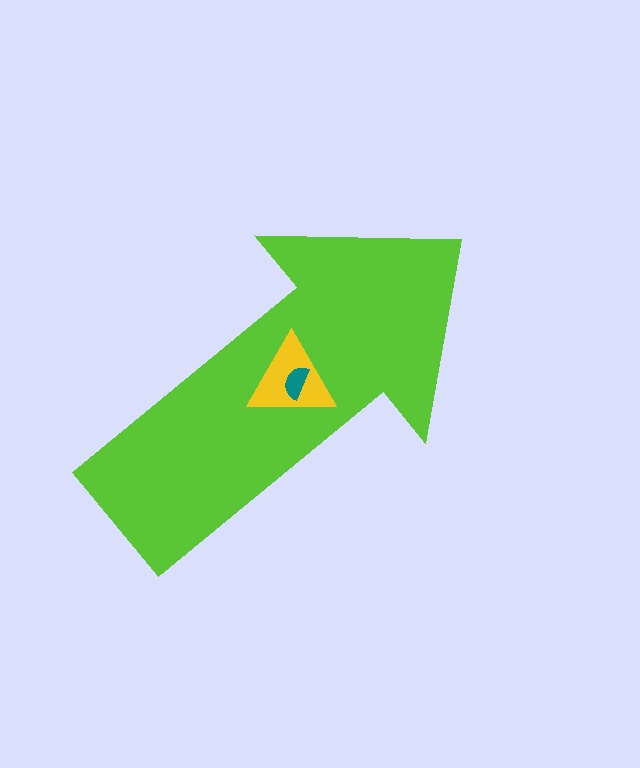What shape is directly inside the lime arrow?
The yellow triangle.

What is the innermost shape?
The teal semicircle.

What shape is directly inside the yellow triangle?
The teal semicircle.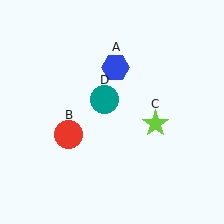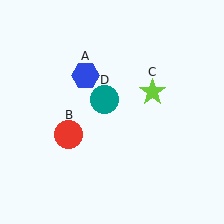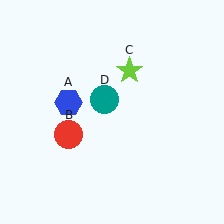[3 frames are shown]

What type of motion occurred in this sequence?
The blue hexagon (object A), lime star (object C) rotated counterclockwise around the center of the scene.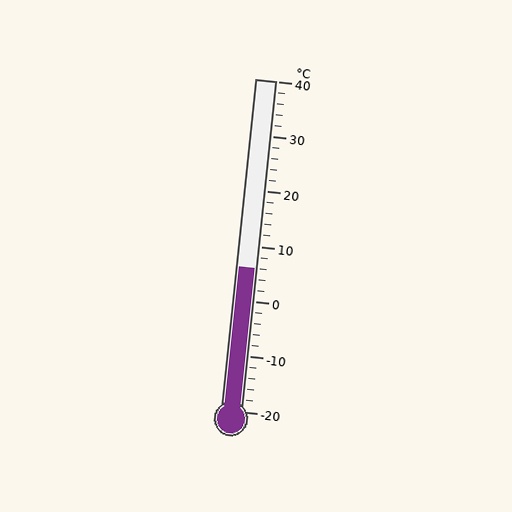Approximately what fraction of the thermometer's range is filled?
The thermometer is filled to approximately 45% of its range.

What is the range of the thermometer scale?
The thermometer scale ranges from -20°C to 40°C.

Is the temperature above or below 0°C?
The temperature is above 0°C.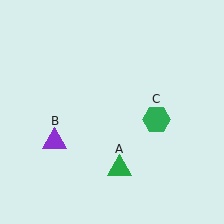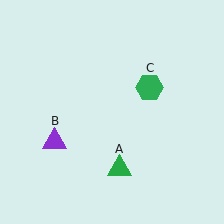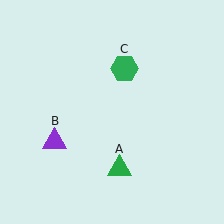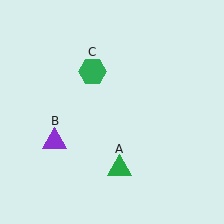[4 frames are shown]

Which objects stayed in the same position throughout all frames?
Green triangle (object A) and purple triangle (object B) remained stationary.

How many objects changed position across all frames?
1 object changed position: green hexagon (object C).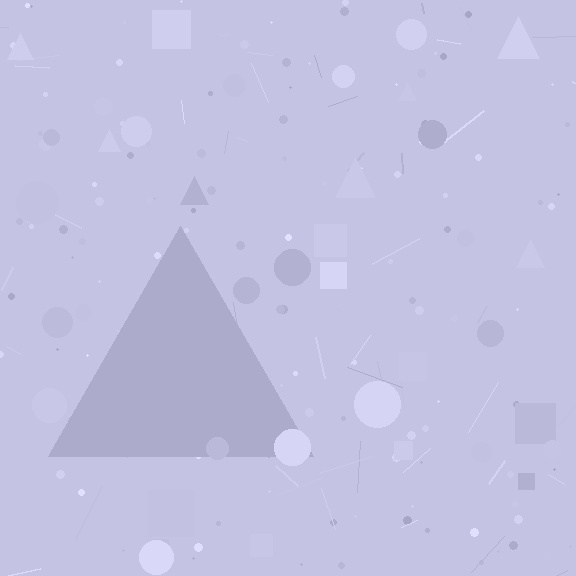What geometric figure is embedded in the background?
A triangle is embedded in the background.